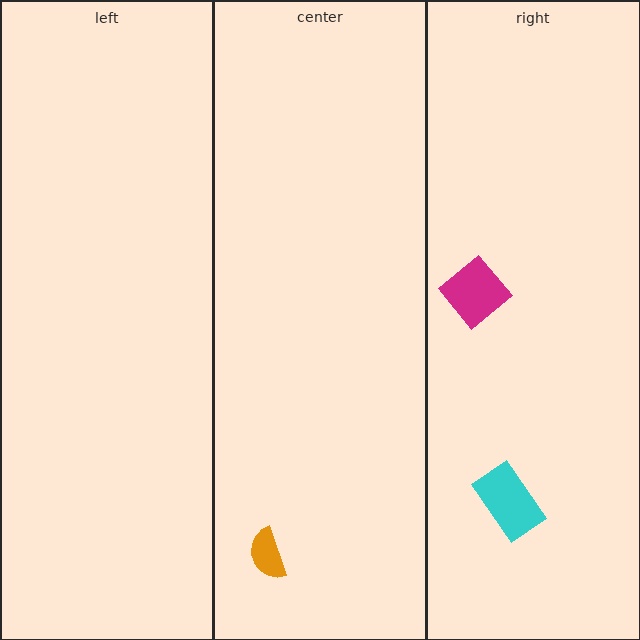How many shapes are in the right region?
2.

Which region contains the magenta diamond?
The right region.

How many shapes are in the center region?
1.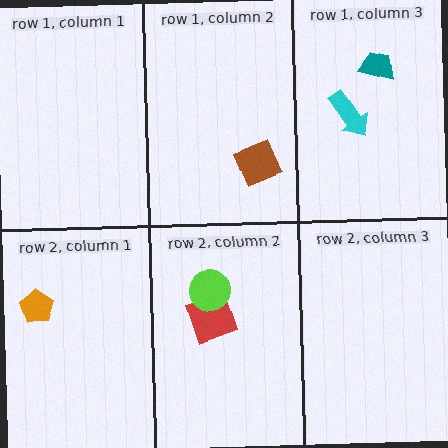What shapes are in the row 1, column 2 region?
The brown diamond.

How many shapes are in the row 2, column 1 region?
1.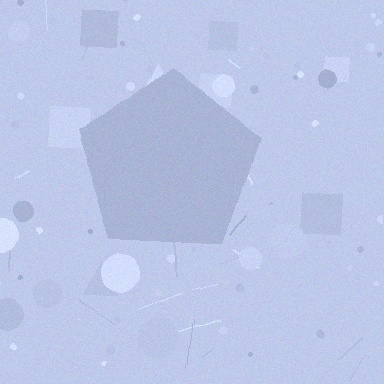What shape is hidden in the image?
A pentagon is hidden in the image.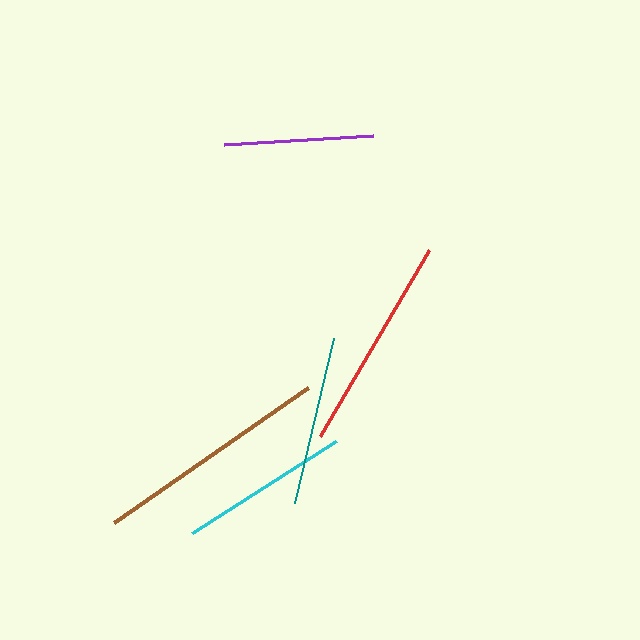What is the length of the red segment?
The red segment is approximately 216 pixels long.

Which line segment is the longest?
The brown line is the longest at approximately 237 pixels.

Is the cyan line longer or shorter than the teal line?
The cyan line is longer than the teal line.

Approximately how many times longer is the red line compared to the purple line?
The red line is approximately 1.4 times the length of the purple line.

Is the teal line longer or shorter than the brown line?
The brown line is longer than the teal line.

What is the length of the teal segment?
The teal segment is approximately 170 pixels long.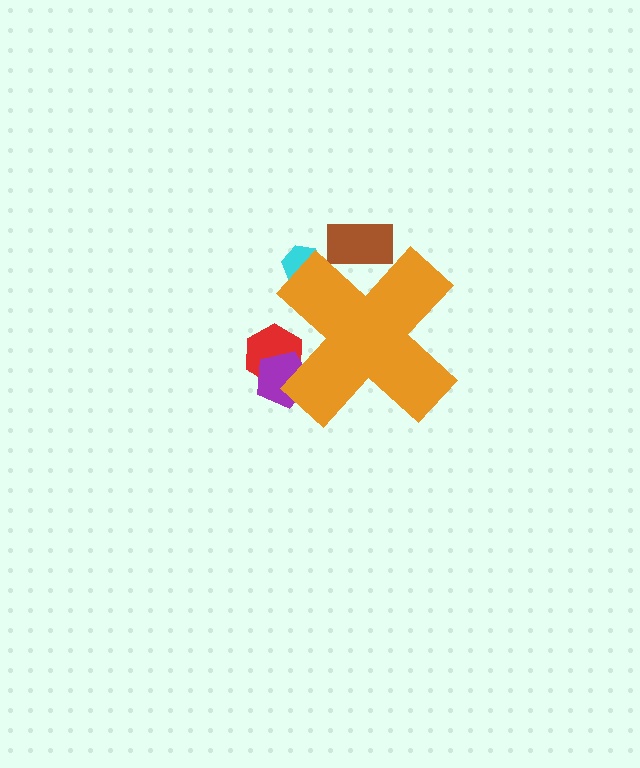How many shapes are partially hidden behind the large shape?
4 shapes are partially hidden.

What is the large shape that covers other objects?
An orange cross.